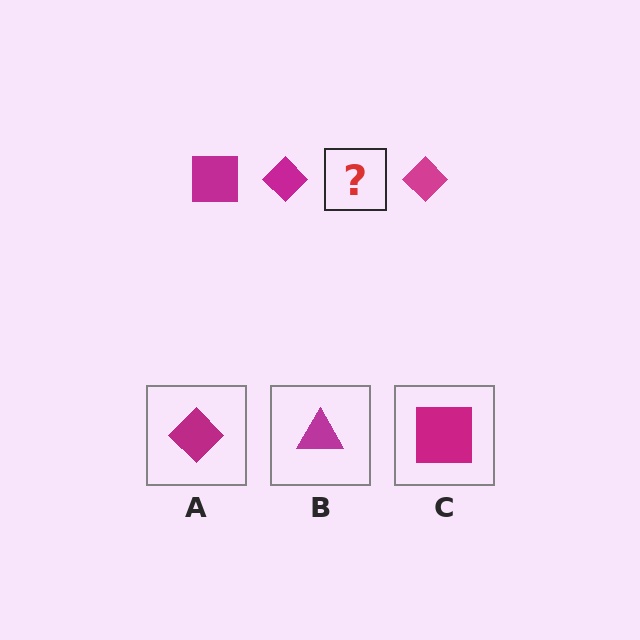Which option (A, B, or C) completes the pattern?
C.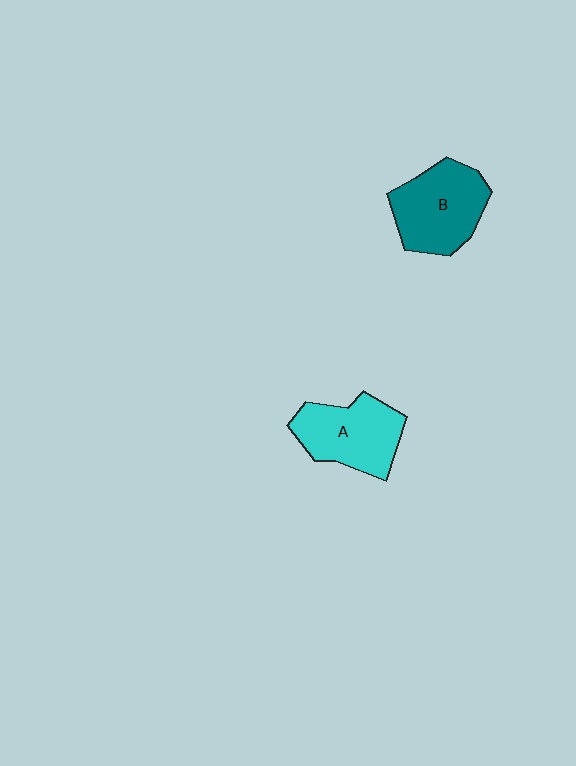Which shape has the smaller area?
Shape A (cyan).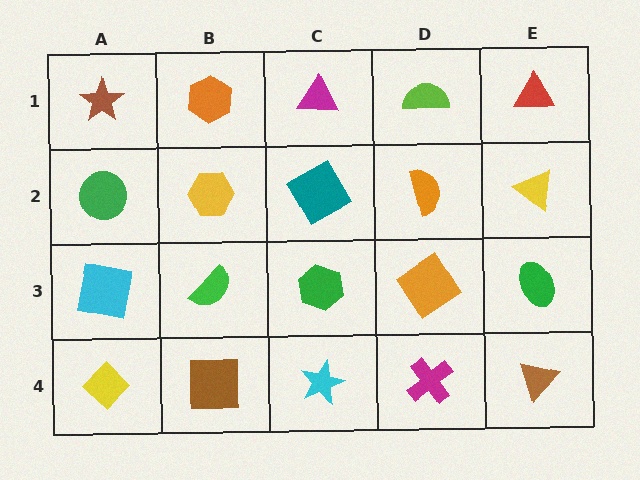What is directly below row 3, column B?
A brown square.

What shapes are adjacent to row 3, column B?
A yellow hexagon (row 2, column B), a brown square (row 4, column B), a cyan square (row 3, column A), a green hexagon (row 3, column C).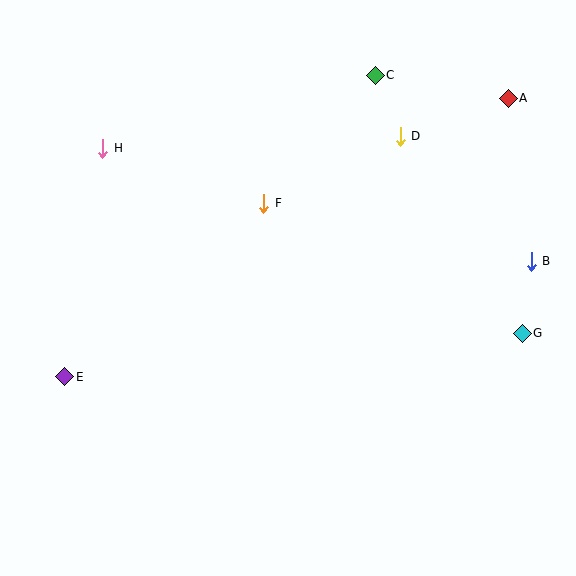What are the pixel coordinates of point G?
Point G is at (522, 333).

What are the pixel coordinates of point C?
Point C is at (375, 75).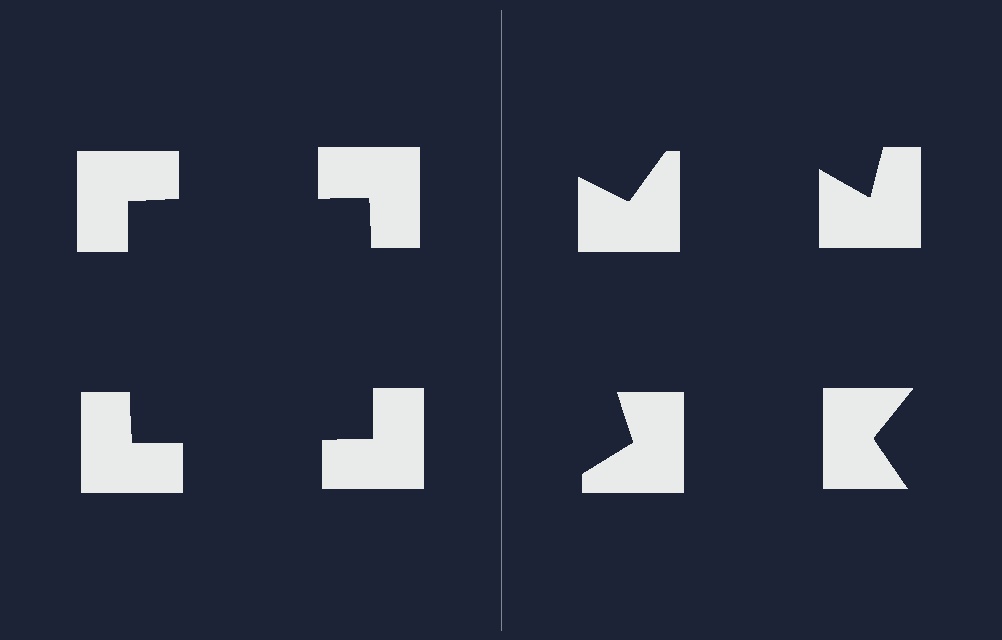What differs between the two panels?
The notched squares are positioned identically on both sides; only the wedge orientations differ. On the left they align to a square; on the right they are misaligned.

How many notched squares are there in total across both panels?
8 — 4 on each side.